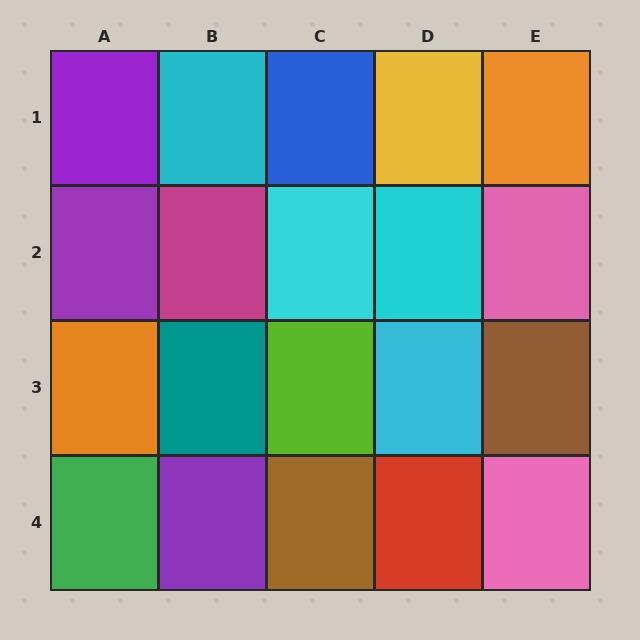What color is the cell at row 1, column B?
Cyan.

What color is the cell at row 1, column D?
Yellow.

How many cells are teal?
1 cell is teal.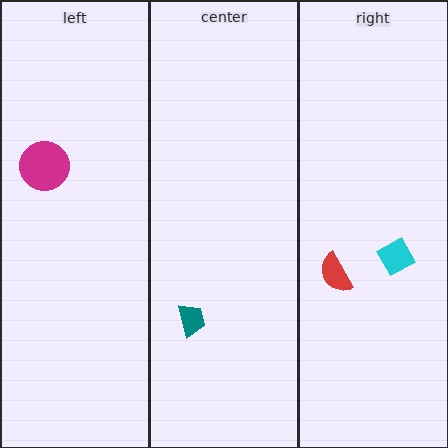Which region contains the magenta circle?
The left region.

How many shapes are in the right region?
2.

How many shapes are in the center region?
1.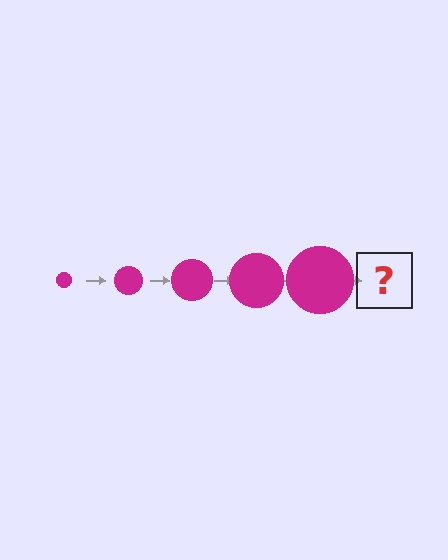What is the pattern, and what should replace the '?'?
The pattern is that the circle gets progressively larger each step. The '?' should be a magenta circle, larger than the previous one.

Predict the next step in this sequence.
The next step is a magenta circle, larger than the previous one.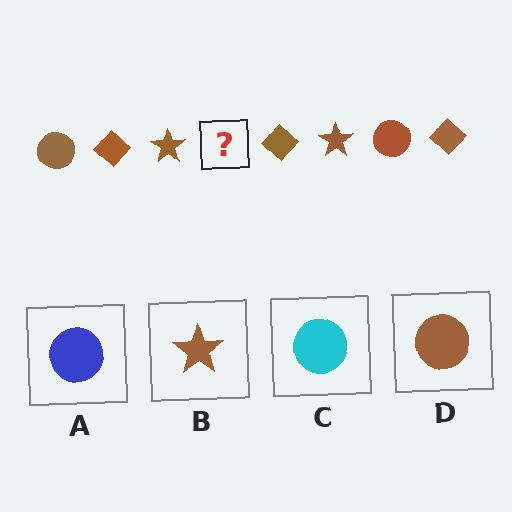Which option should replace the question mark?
Option D.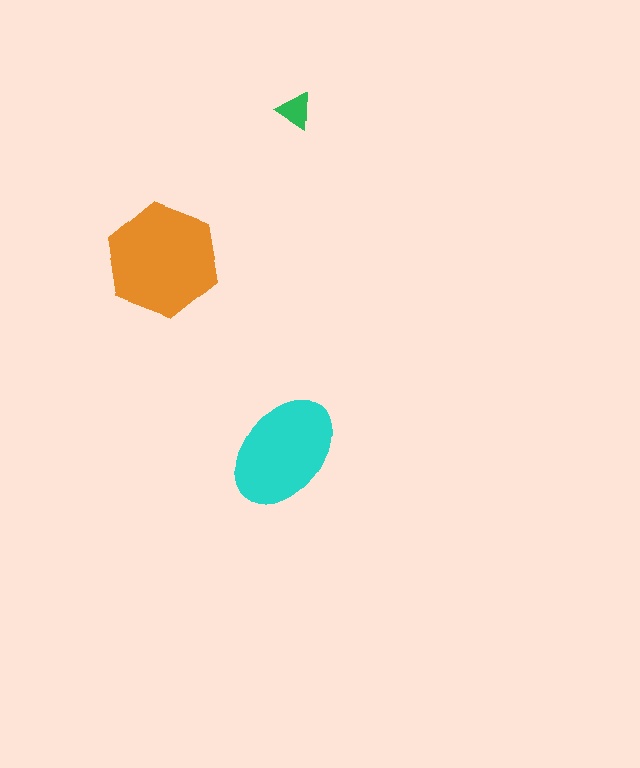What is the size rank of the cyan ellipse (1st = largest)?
2nd.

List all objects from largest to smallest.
The orange hexagon, the cyan ellipse, the green triangle.